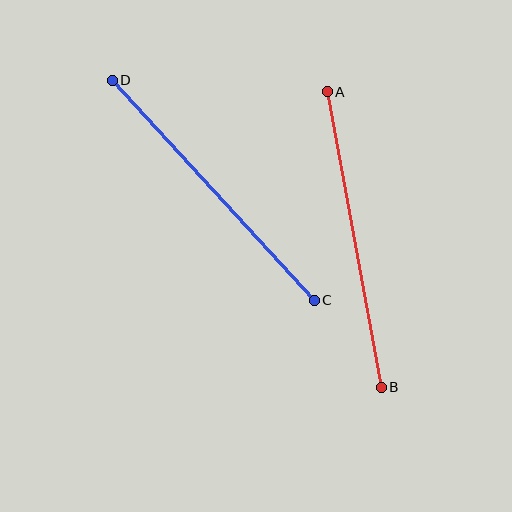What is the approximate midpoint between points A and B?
The midpoint is at approximately (354, 240) pixels.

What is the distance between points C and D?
The distance is approximately 299 pixels.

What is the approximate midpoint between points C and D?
The midpoint is at approximately (213, 190) pixels.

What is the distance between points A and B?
The distance is approximately 300 pixels.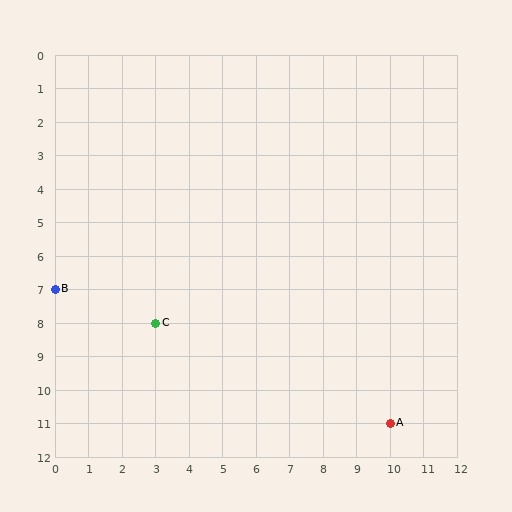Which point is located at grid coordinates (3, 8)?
Point C is at (3, 8).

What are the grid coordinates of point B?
Point B is at grid coordinates (0, 7).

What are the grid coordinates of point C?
Point C is at grid coordinates (3, 8).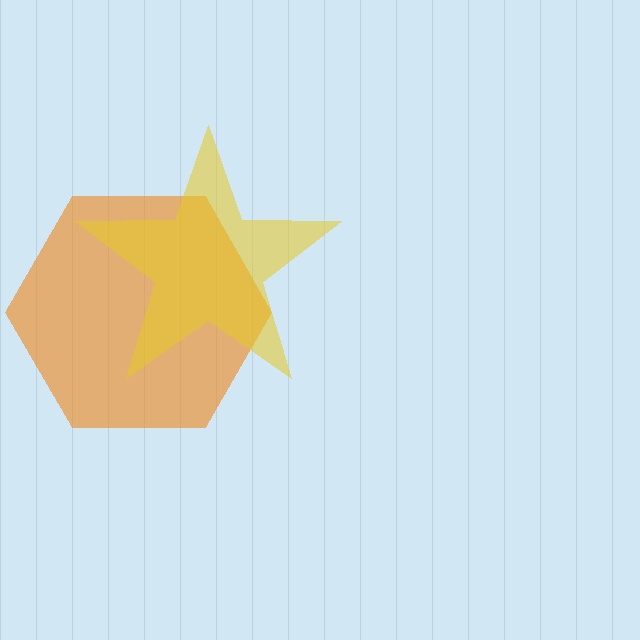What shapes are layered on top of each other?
The layered shapes are: an orange hexagon, a yellow star.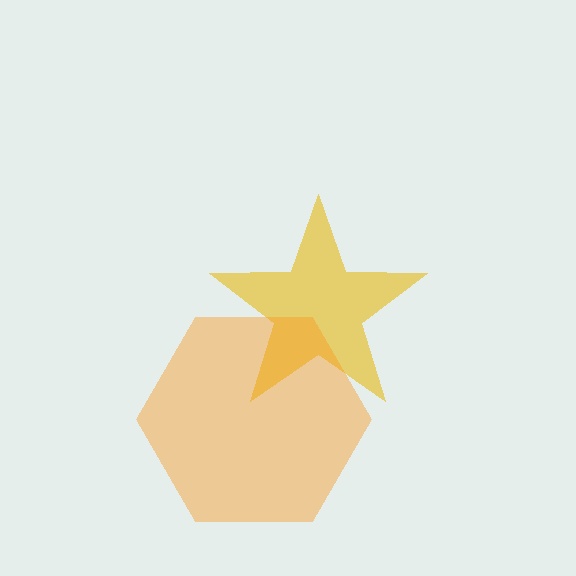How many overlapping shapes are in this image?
There are 2 overlapping shapes in the image.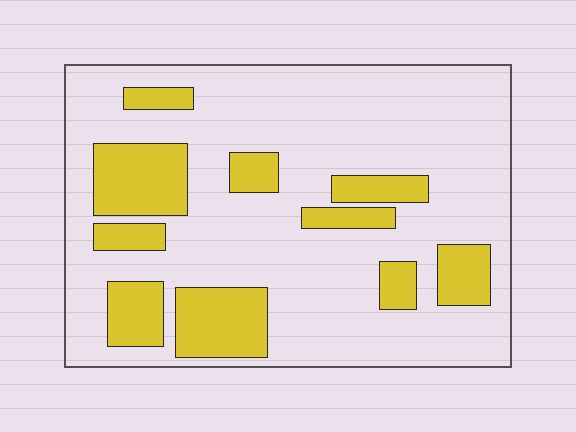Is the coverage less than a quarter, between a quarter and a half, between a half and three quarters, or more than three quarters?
Less than a quarter.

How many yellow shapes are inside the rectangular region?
10.